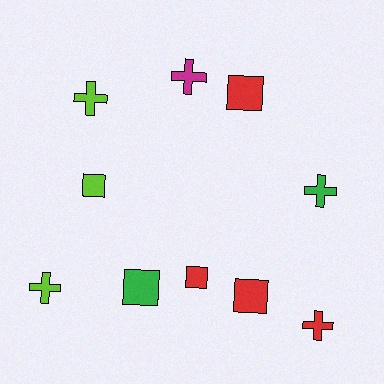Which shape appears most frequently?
Cross, with 5 objects.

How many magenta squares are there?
There are no magenta squares.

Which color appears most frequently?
Red, with 4 objects.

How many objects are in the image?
There are 10 objects.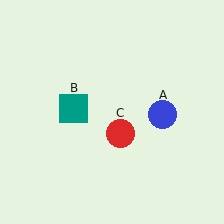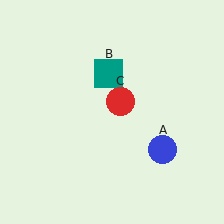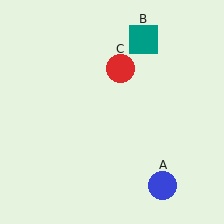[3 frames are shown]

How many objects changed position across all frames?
3 objects changed position: blue circle (object A), teal square (object B), red circle (object C).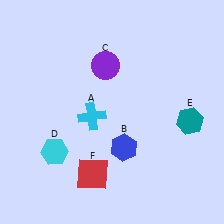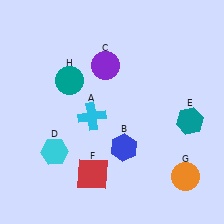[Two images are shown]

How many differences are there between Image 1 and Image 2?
There are 2 differences between the two images.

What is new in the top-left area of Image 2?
A teal circle (H) was added in the top-left area of Image 2.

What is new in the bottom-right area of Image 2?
An orange circle (G) was added in the bottom-right area of Image 2.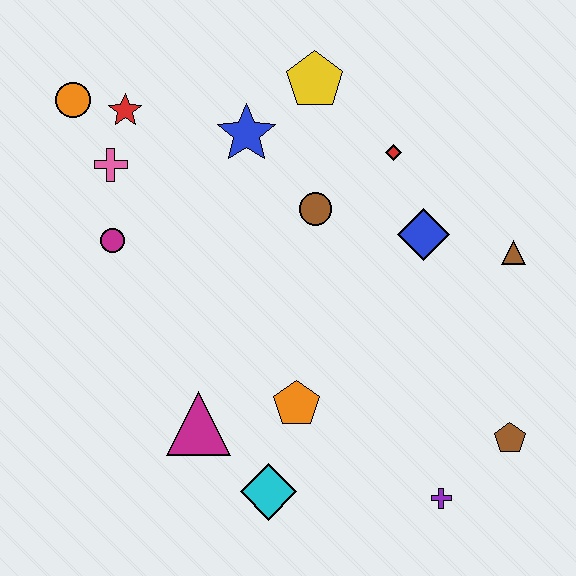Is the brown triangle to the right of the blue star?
Yes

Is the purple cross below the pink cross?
Yes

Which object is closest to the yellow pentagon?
The blue star is closest to the yellow pentagon.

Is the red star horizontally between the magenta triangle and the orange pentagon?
No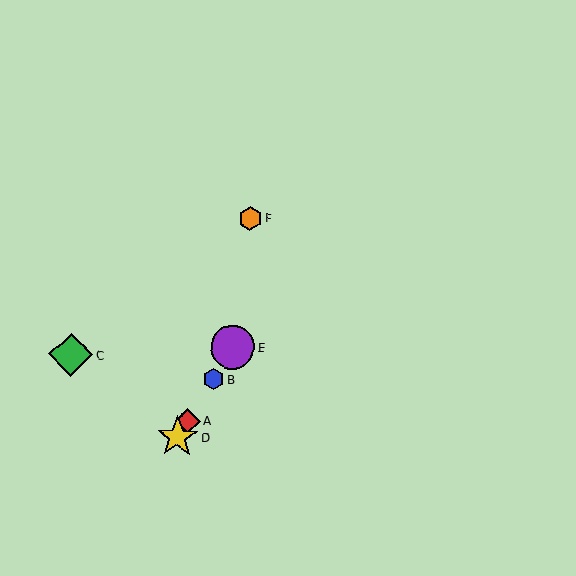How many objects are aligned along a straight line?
4 objects (A, B, D, E) are aligned along a straight line.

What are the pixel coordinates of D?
Object D is at (177, 437).